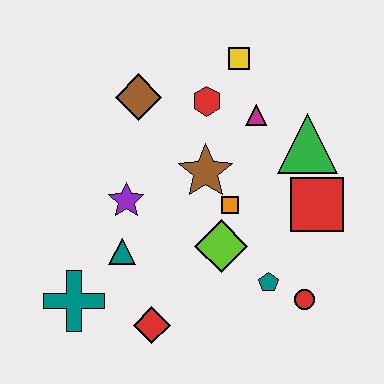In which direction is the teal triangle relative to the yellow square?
The teal triangle is below the yellow square.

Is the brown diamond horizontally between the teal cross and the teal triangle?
No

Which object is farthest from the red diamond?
The yellow square is farthest from the red diamond.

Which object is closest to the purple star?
The teal triangle is closest to the purple star.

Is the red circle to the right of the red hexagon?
Yes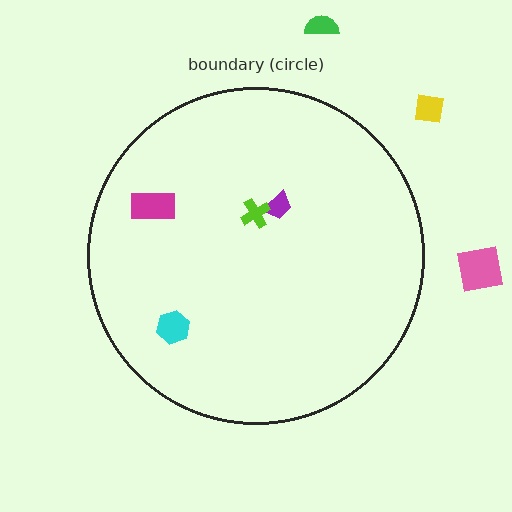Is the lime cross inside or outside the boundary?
Inside.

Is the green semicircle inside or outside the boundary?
Outside.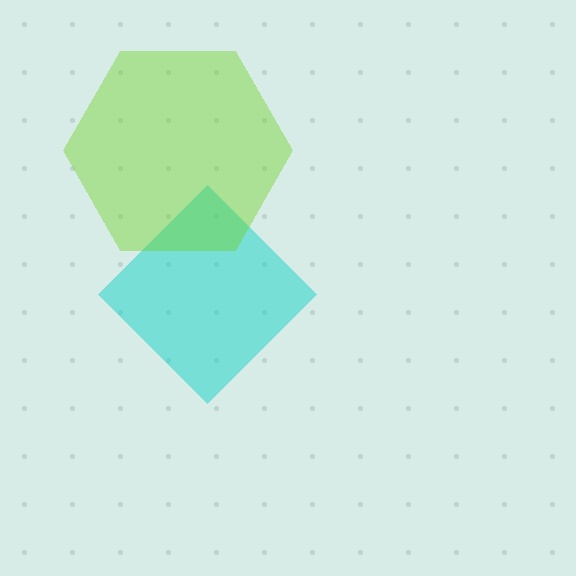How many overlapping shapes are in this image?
There are 2 overlapping shapes in the image.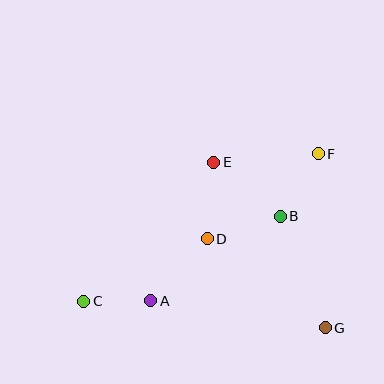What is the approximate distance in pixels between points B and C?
The distance between B and C is approximately 214 pixels.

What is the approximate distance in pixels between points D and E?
The distance between D and E is approximately 77 pixels.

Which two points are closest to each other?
Points A and C are closest to each other.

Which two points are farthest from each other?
Points C and F are farthest from each other.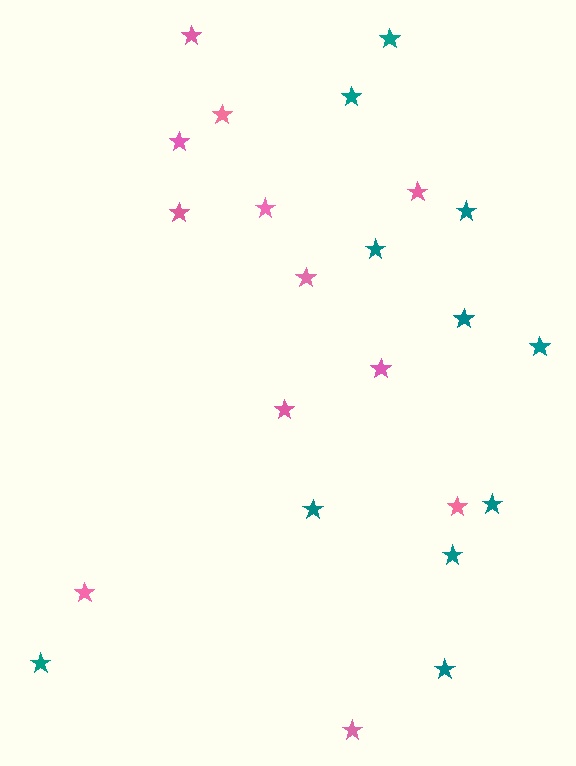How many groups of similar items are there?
There are 2 groups: one group of teal stars (11) and one group of pink stars (12).